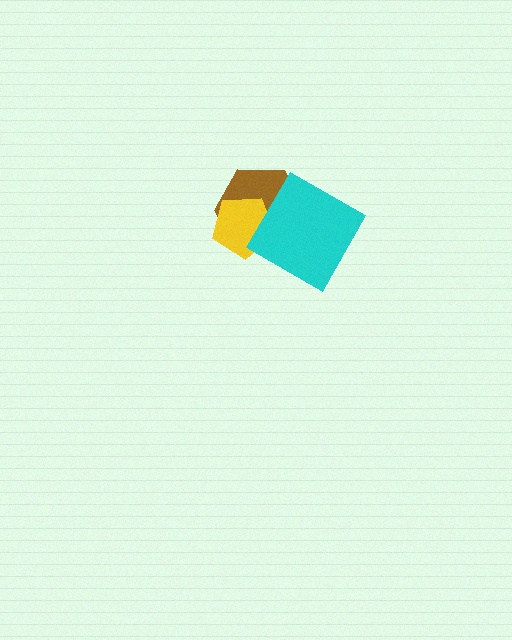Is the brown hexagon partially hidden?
Yes, it is partially covered by another shape.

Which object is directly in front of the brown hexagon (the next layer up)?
The yellow pentagon is directly in front of the brown hexagon.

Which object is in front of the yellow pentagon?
The cyan diamond is in front of the yellow pentagon.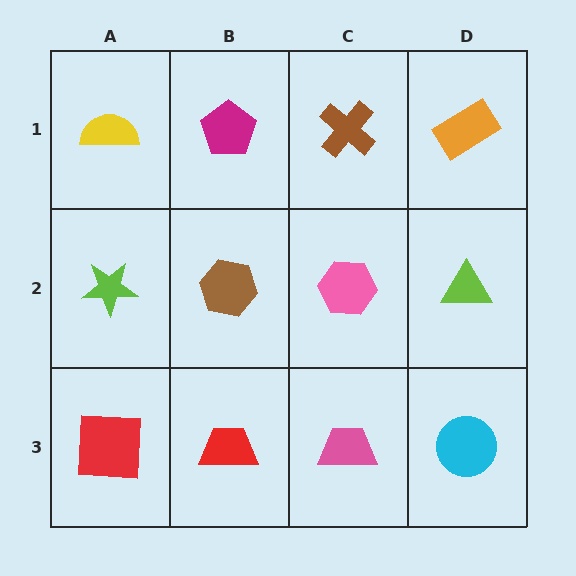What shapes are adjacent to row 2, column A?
A yellow semicircle (row 1, column A), a red square (row 3, column A), a brown hexagon (row 2, column B).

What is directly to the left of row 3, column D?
A pink trapezoid.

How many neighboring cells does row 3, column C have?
3.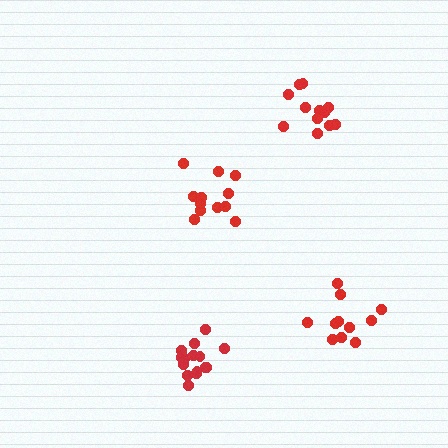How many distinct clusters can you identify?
There are 4 distinct clusters.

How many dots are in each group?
Group 1: 11 dots, Group 2: 15 dots, Group 3: 12 dots, Group 4: 12 dots (50 total).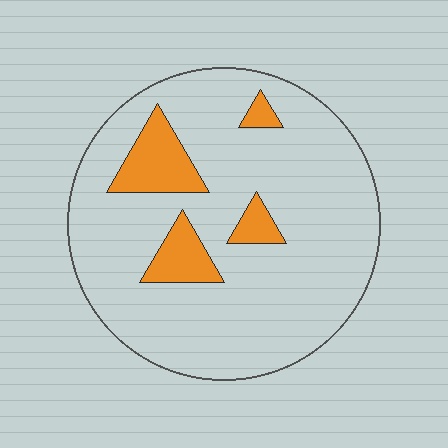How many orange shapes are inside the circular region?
4.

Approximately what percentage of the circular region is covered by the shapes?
Approximately 15%.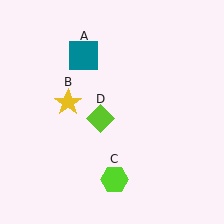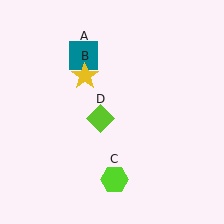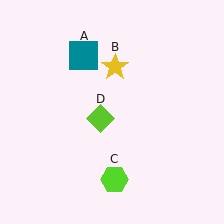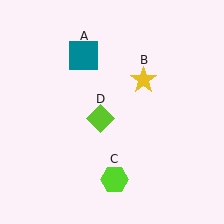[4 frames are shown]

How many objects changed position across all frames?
1 object changed position: yellow star (object B).